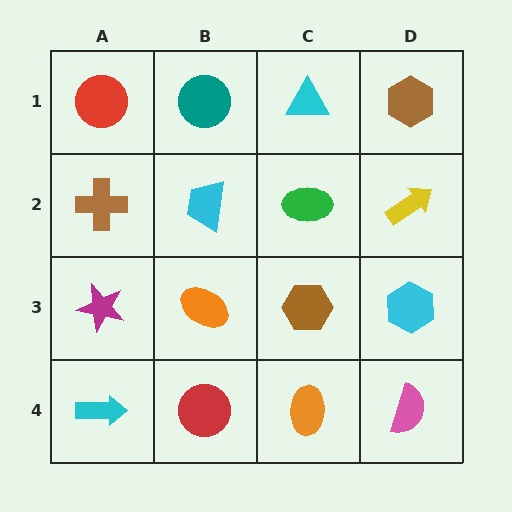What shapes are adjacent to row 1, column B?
A cyan trapezoid (row 2, column B), a red circle (row 1, column A), a cyan triangle (row 1, column C).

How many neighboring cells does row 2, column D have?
3.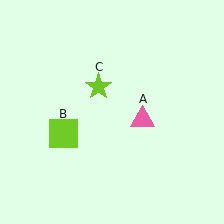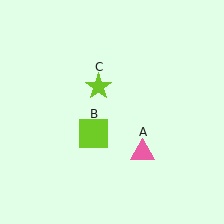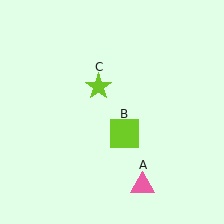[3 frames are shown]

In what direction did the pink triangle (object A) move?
The pink triangle (object A) moved down.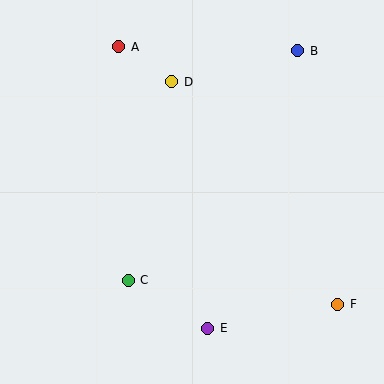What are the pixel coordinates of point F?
Point F is at (338, 304).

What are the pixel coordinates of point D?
Point D is at (172, 82).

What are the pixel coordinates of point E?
Point E is at (208, 328).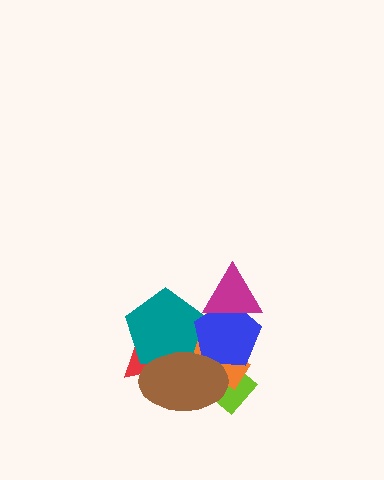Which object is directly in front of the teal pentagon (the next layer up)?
The blue pentagon is directly in front of the teal pentagon.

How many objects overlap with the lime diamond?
3 objects overlap with the lime diamond.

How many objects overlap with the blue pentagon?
5 objects overlap with the blue pentagon.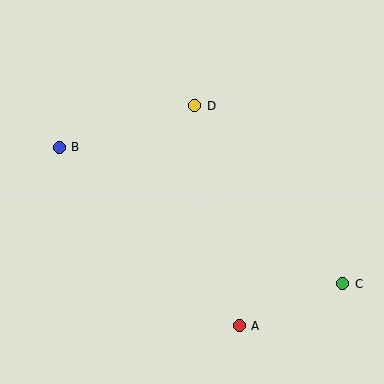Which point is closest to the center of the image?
Point D at (195, 106) is closest to the center.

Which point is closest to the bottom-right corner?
Point C is closest to the bottom-right corner.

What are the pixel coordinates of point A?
Point A is at (239, 326).